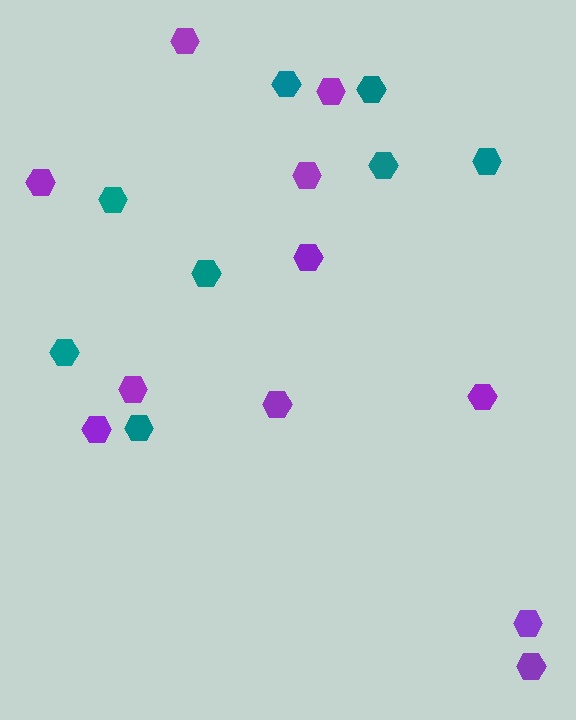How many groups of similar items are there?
There are 2 groups: one group of teal hexagons (8) and one group of purple hexagons (11).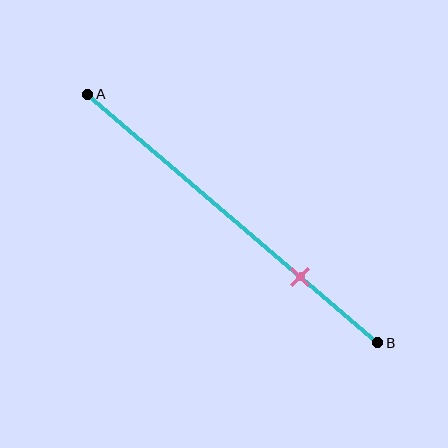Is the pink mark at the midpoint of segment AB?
No, the mark is at about 75% from A, not at the 50% midpoint.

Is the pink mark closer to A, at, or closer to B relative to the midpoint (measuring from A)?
The pink mark is closer to point B than the midpoint of segment AB.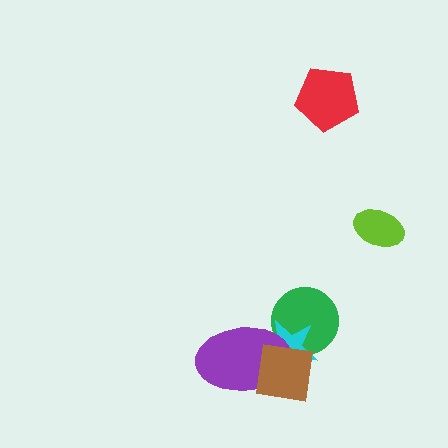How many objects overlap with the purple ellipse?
3 objects overlap with the purple ellipse.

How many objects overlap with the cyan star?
3 objects overlap with the cyan star.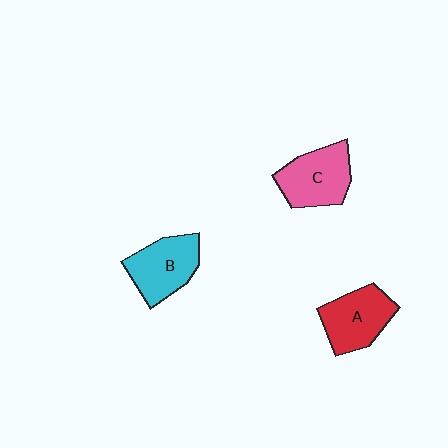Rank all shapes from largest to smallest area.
From largest to smallest: C (pink), B (cyan), A (red).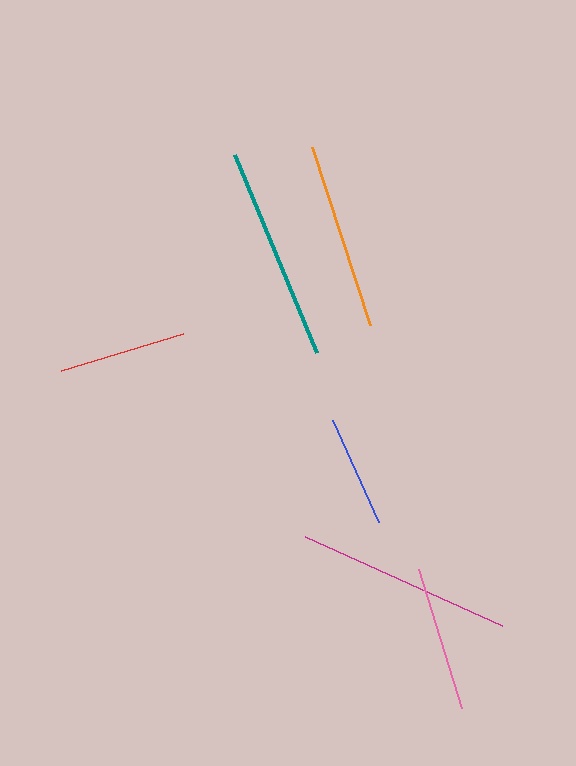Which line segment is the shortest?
The blue line is the shortest at approximately 112 pixels.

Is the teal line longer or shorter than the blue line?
The teal line is longer than the blue line.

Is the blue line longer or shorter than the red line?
The red line is longer than the blue line.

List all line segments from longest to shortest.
From longest to shortest: magenta, teal, orange, pink, red, blue.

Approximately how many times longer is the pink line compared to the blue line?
The pink line is approximately 1.3 times the length of the blue line.